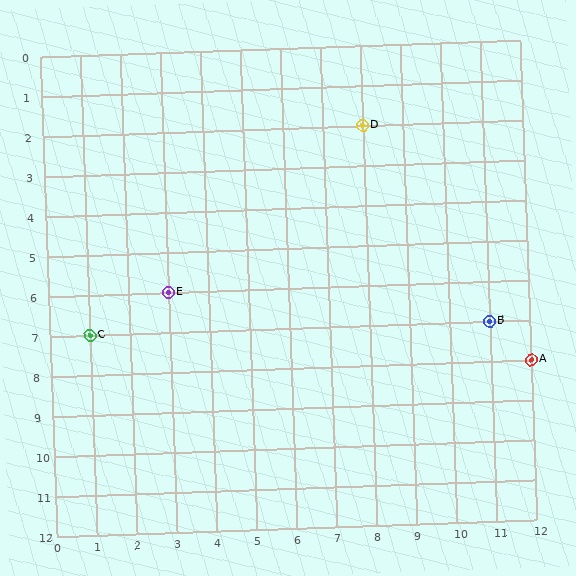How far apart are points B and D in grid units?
Points B and D are 3 columns and 5 rows apart (about 5.8 grid units diagonally).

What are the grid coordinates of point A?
Point A is at grid coordinates (12, 8).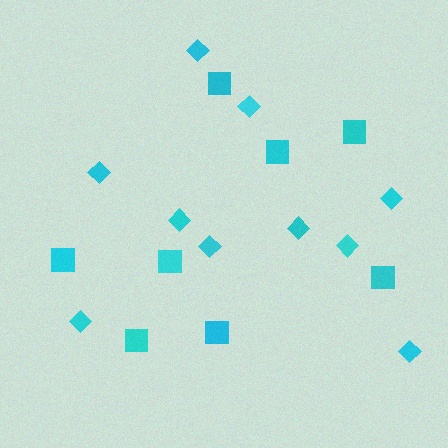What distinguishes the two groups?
There are 2 groups: one group of diamonds (10) and one group of squares (8).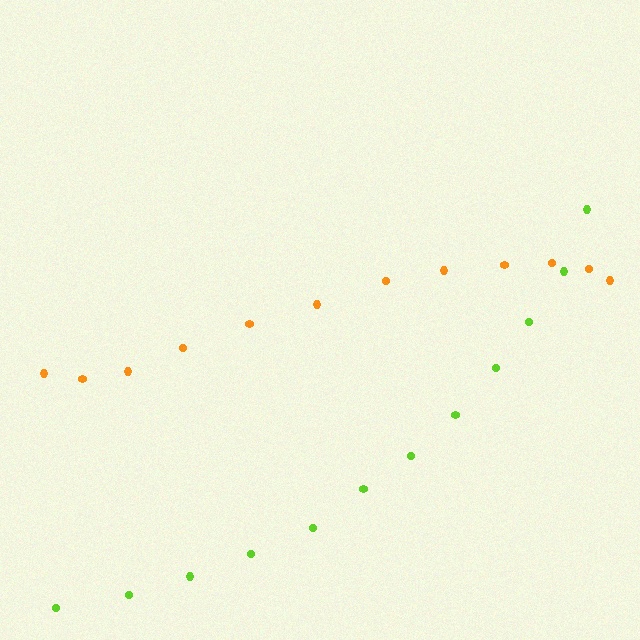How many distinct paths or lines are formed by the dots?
There are 2 distinct paths.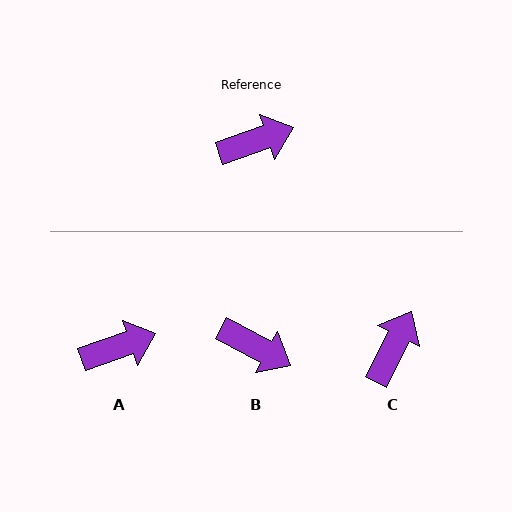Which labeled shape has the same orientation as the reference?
A.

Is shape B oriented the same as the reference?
No, it is off by about 47 degrees.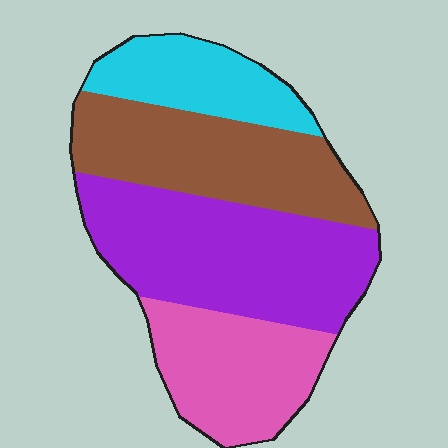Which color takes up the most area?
Purple, at roughly 35%.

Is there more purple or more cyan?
Purple.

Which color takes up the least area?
Cyan, at roughly 15%.